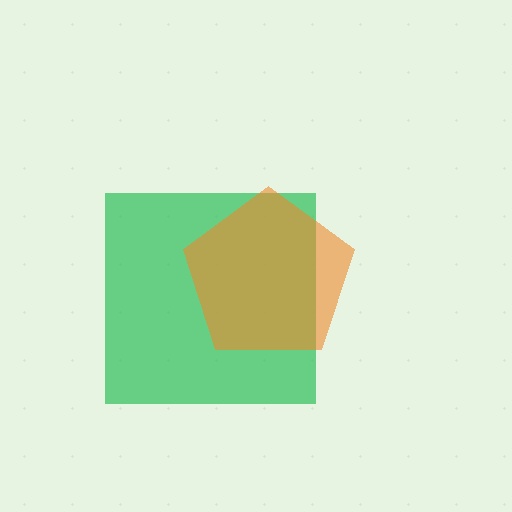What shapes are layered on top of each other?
The layered shapes are: a green square, an orange pentagon.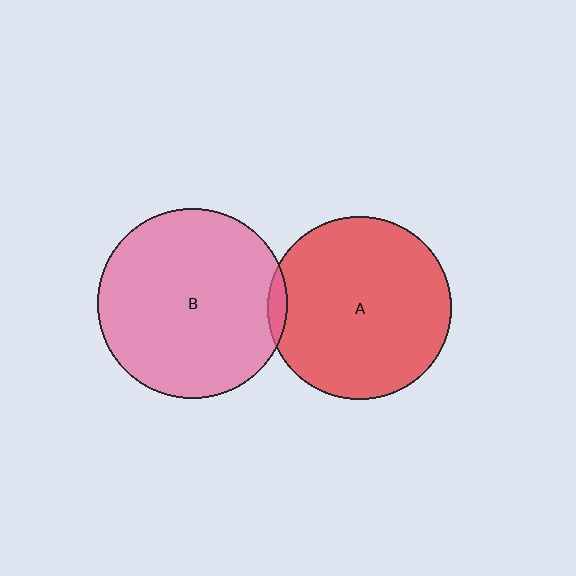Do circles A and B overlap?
Yes.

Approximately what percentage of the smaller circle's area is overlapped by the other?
Approximately 5%.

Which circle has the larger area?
Circle B (pink).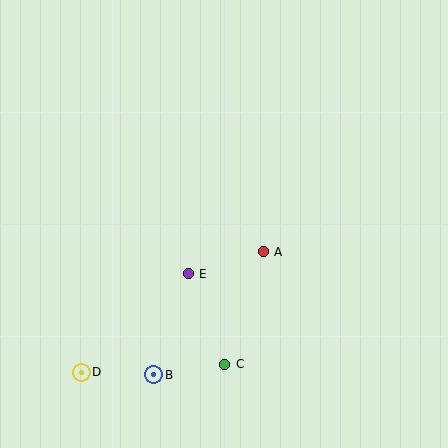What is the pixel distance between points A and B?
The distance between A and B is 164 pixels.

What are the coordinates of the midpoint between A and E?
The midpoint between A and E is at (226, 263).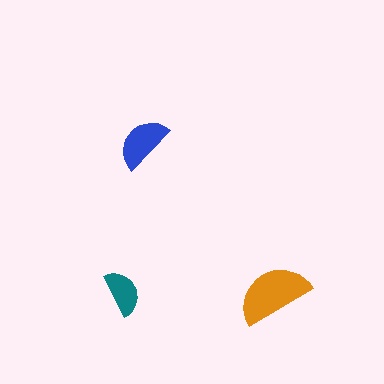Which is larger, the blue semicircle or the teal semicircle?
The blue one.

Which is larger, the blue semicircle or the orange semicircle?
The orange one.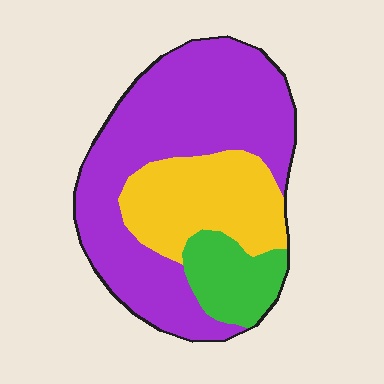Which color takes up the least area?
Green, at roughly 15%.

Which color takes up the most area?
Purple, at roughly 60%.